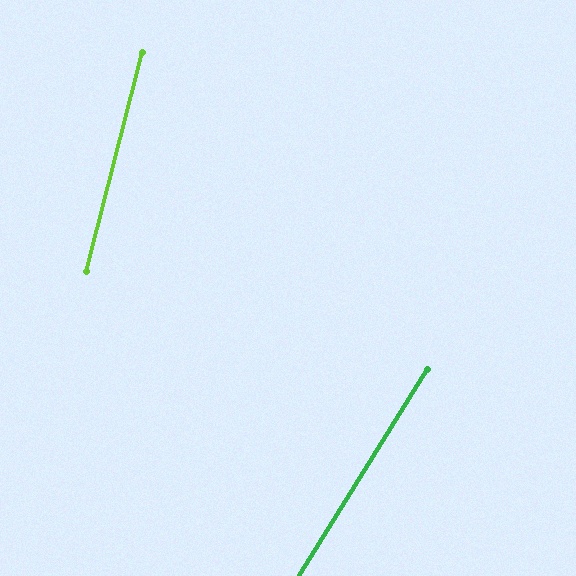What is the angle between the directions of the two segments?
Approximately 18 degrees.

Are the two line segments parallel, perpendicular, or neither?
Neither parallel nor perpendicular — they differ by about 18°.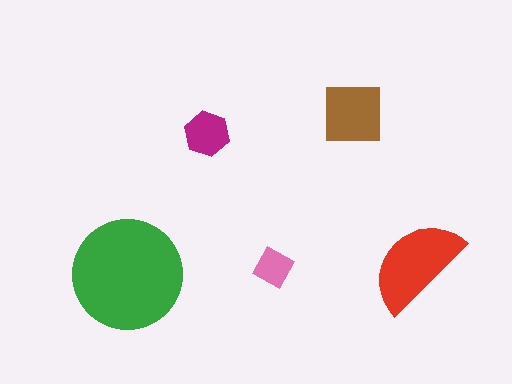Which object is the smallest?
The pink diamond.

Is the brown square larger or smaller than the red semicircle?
Smaller.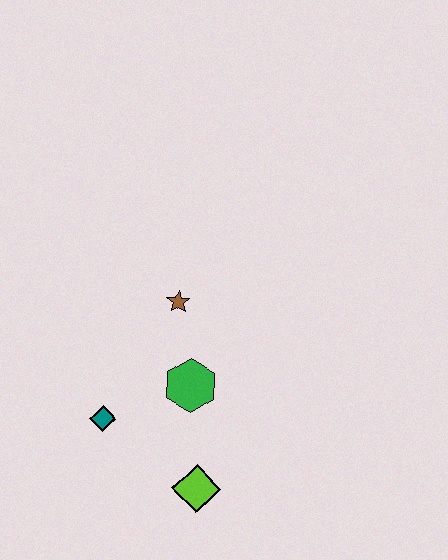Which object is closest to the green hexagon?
The brown star is closest to the green hexagon.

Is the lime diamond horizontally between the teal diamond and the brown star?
No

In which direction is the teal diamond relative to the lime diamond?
The teal diamond is to the left of the lime diamond.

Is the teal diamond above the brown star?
No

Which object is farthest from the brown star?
The lime diamond is farthest from the brown star.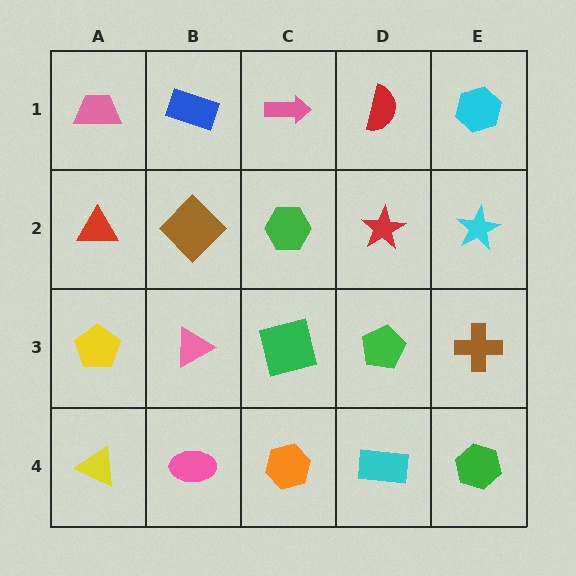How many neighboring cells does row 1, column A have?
2.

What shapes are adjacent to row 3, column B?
A brown diamond (row 2, column B), a pink ellipse (row 4, column B), a yellow pentagon (row 3, column A), a green square (row 3, column C).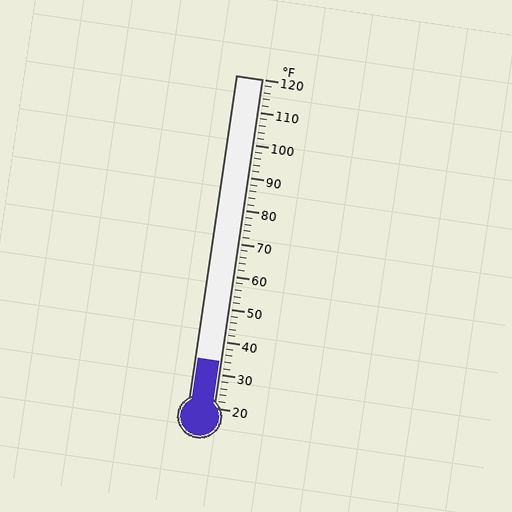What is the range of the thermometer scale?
The thermometer scale ranges from 20°F to 120°F.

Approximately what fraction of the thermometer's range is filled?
The thermometer is filled to approximately 15% of its range.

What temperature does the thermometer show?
The thermometer shows approximately 34°F.